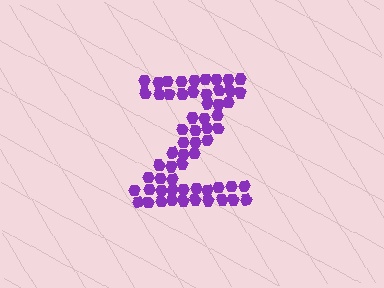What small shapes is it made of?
It is made of small hexagons.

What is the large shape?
The large shape is the letter Z.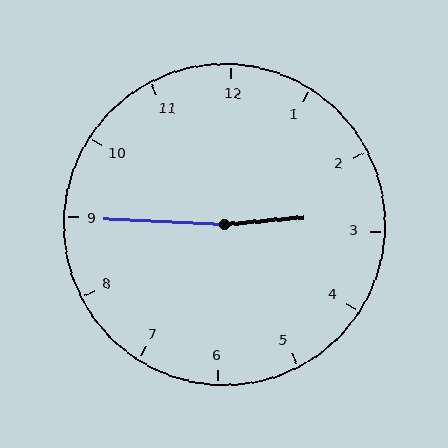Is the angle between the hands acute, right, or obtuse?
It is obtuse.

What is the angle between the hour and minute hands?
Approximately 172 degrees.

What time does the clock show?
2:45.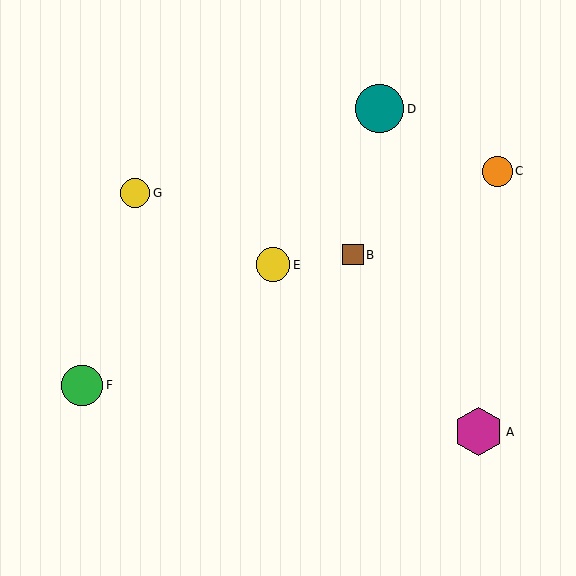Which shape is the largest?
The teal circle (labeled D) is the largest.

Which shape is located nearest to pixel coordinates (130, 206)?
The yellow circle (labeled G) at (135, 193) is nearest to that location.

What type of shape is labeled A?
Shape A is a magenta hexagon.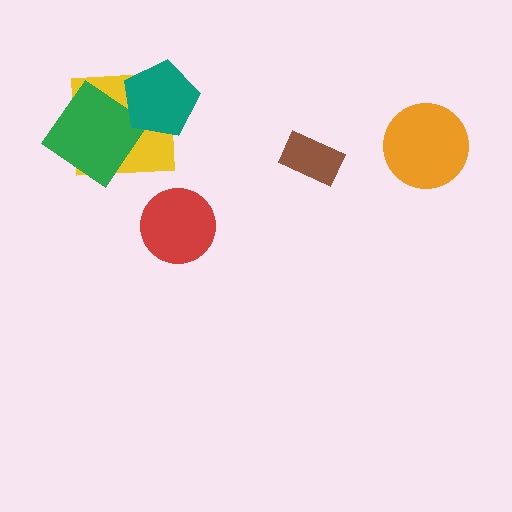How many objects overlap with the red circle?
0 objects overlap with the red circle.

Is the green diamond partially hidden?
No, no other shape covers it.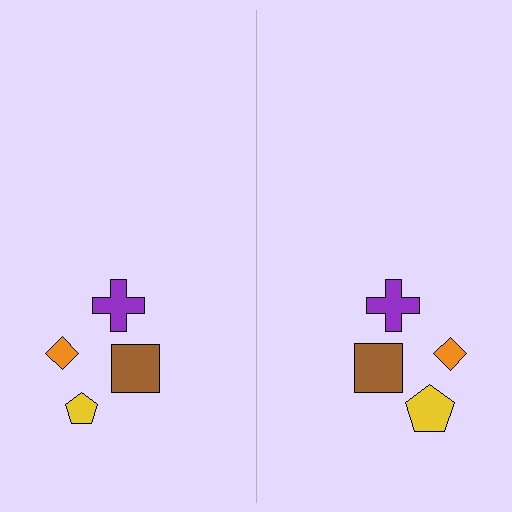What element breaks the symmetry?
The yellow pentagon on the right side has a different size than its mirror counterpart.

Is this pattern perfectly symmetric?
No, the pattern is not perfectly symmetric. The yellow pentagon on the right side has a different size than its mirror counterpart.